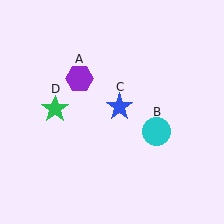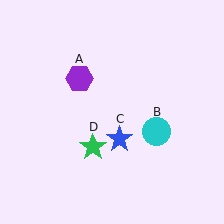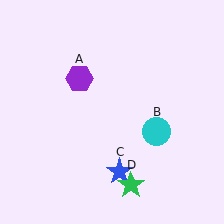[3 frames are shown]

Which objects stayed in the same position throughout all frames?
Purple hexagon (object A) and cyan circle (object B) remained stationary.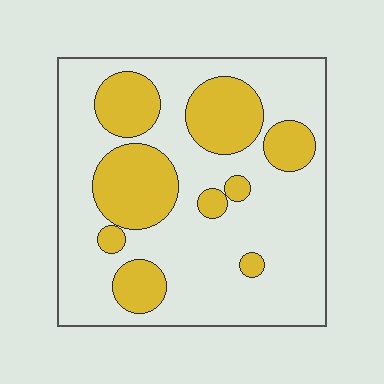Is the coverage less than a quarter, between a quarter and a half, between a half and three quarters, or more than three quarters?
Between a quarter and a half.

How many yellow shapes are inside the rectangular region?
9.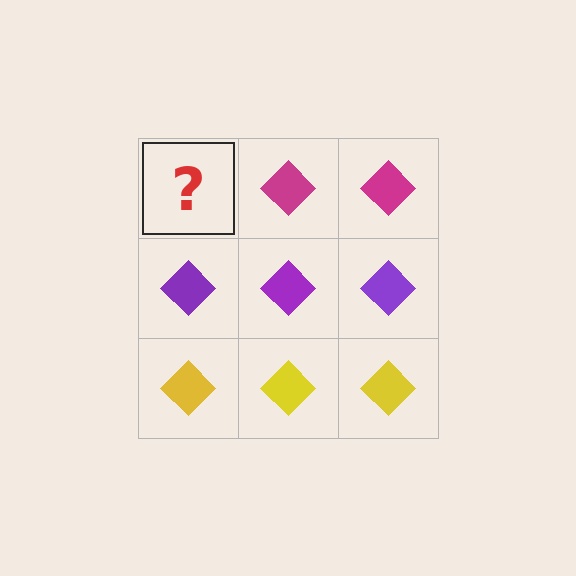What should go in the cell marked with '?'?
The missing cell should contain a magenta diamond.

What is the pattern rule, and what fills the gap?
The rule is that each row has a consistent color. The gap should be filled with a magenta diamond.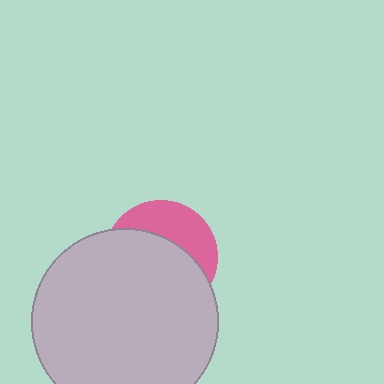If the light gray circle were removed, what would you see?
You would see the complete pink circle.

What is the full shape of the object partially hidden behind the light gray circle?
The partially hidden object is a pink circle.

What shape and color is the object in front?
The object in front is a light gray circle.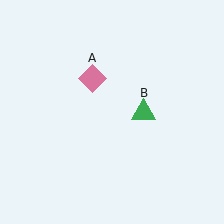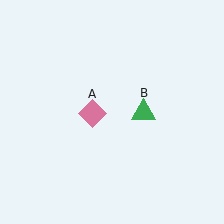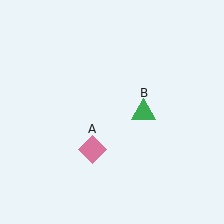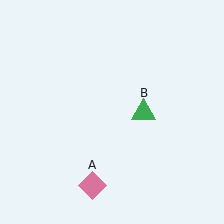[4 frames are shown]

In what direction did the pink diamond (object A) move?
The pink diamond (object A) moved down.